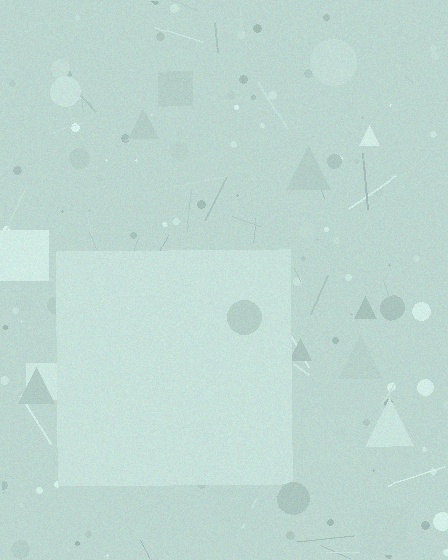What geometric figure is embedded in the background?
A square is embedded in the background.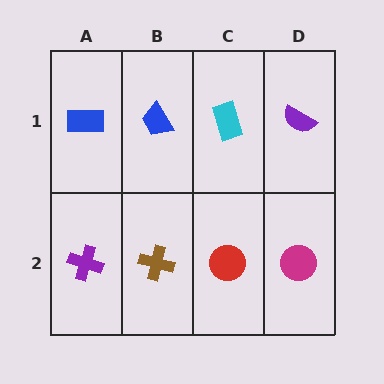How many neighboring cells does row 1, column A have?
2.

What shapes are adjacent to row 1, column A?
A purple cross (row 2, column A), a blue trapezoid (row 1, column B).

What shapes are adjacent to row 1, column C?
A red circle (row 2, column C), a blue trapezoid (row 1, column B), a purple semicircle (row 1, column D).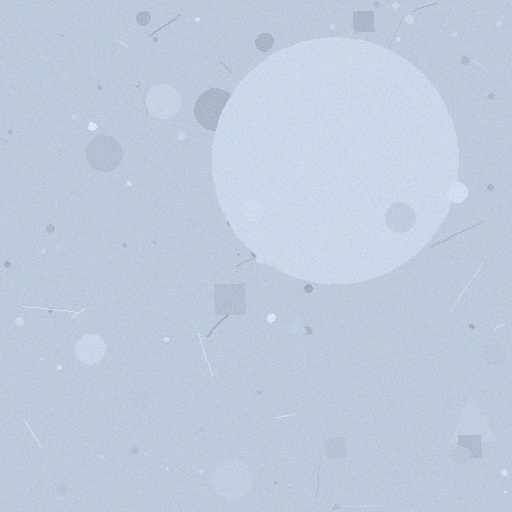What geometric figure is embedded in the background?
A circle is embedded in the background.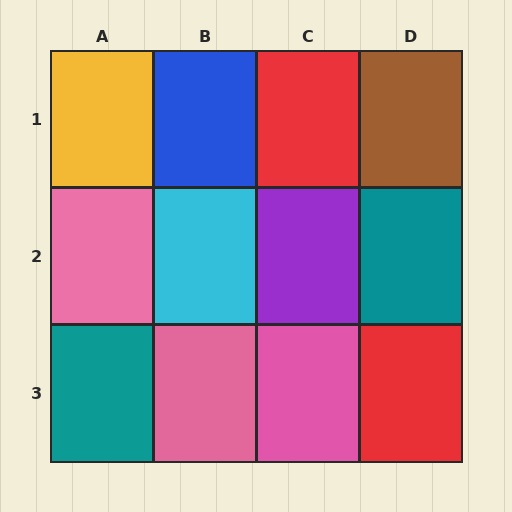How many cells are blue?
1 cell is blue.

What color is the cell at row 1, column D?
Brown.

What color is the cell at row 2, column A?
Pink.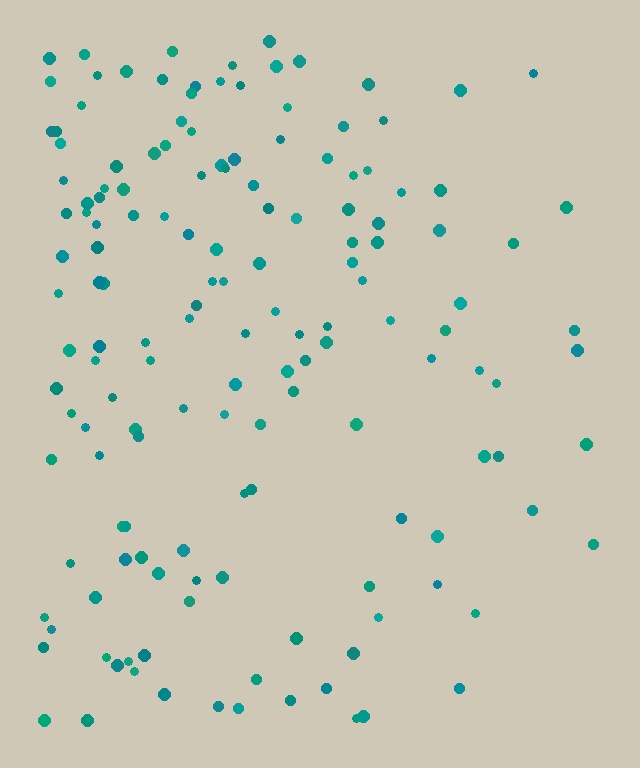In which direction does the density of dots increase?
From right to left, with the left side densest.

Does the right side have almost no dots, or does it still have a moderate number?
Still a moderate number, just noticeably fewer than the left.